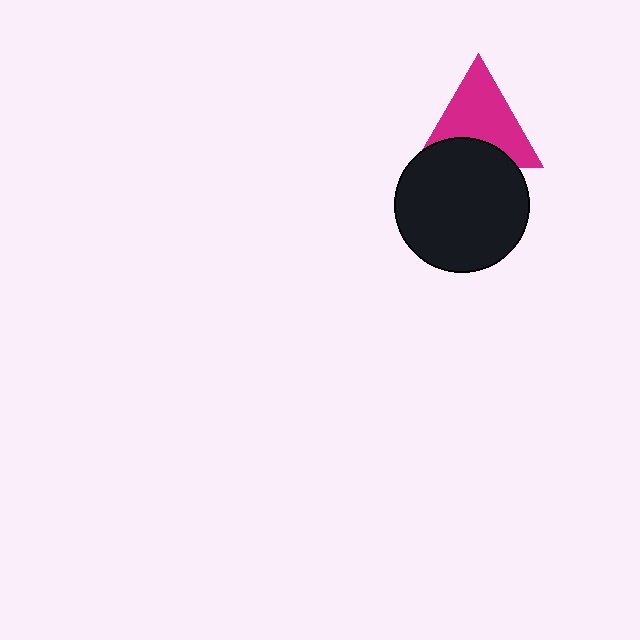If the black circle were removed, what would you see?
You would see the complete magenta triangle.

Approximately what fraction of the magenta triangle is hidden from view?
Roughly 31% of the magenta triangle is hidden behind the black circle.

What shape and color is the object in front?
The object in front is a black circle.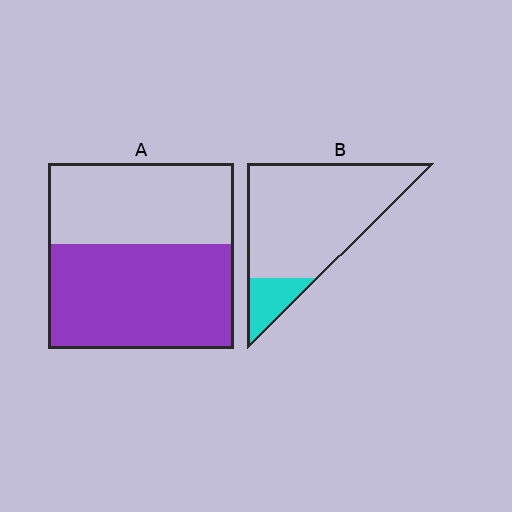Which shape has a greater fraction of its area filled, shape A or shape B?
Shape A.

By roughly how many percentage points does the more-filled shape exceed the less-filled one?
By roughly 40 percentage points (A over B).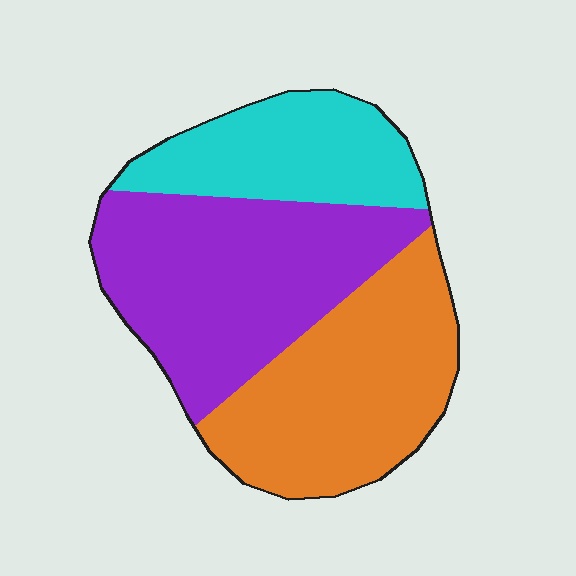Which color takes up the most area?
Purple, at roughly 40%.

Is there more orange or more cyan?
Orange.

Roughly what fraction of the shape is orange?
Orange covers about 35% of the shape.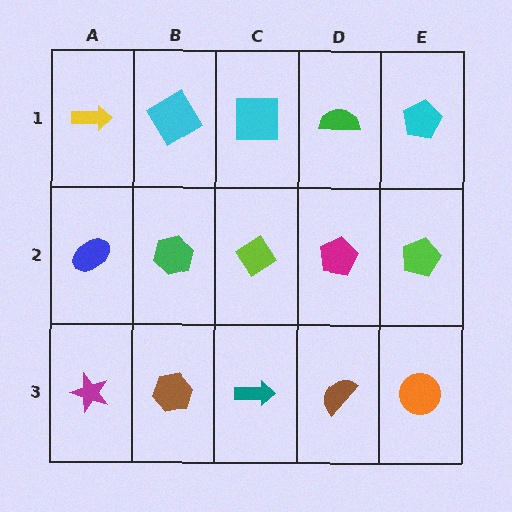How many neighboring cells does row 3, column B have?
3.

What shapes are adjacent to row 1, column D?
A magenta pentagon (row 2, column D), a cyan square (row 1, column C), a cyan pentagon (row 1, column E).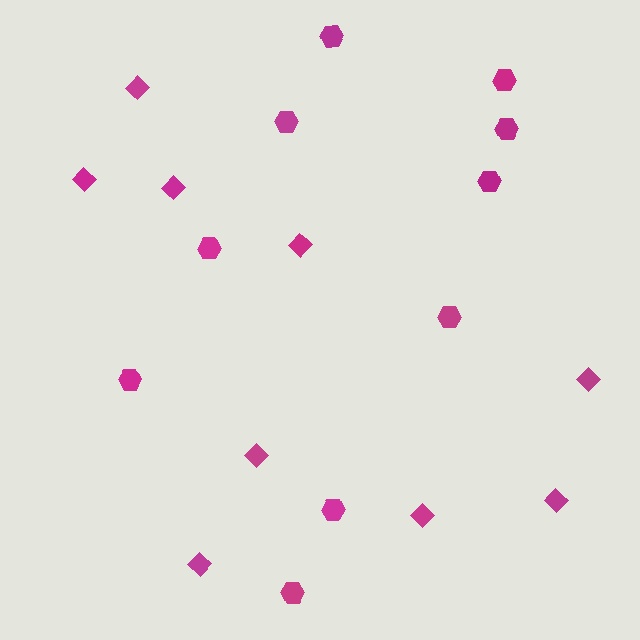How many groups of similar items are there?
There are 2 groups: one group of hexagons (10) and one group of diamonds (9).